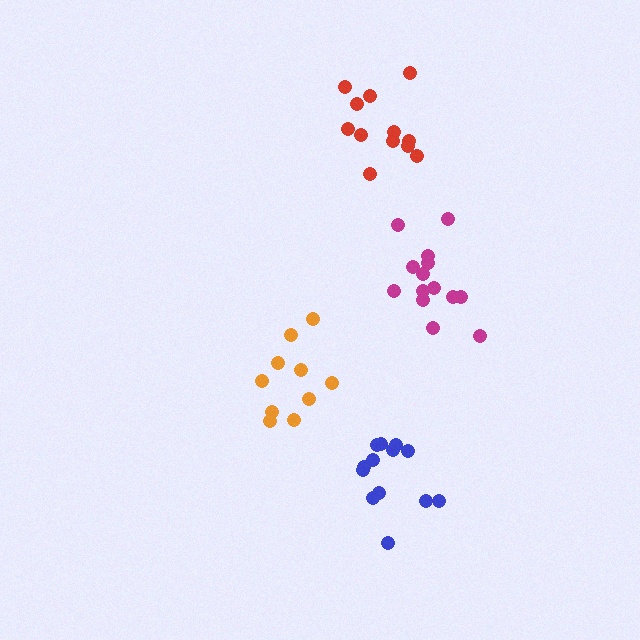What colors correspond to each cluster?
The clusters are colored: red, blue, magenta, orange.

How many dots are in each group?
Group 1: 12 dots, Group 2: 13 dots, Group 3: 14 dots, Group 4: 10 dots (49 total).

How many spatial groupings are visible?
There are 4 spatial groupings.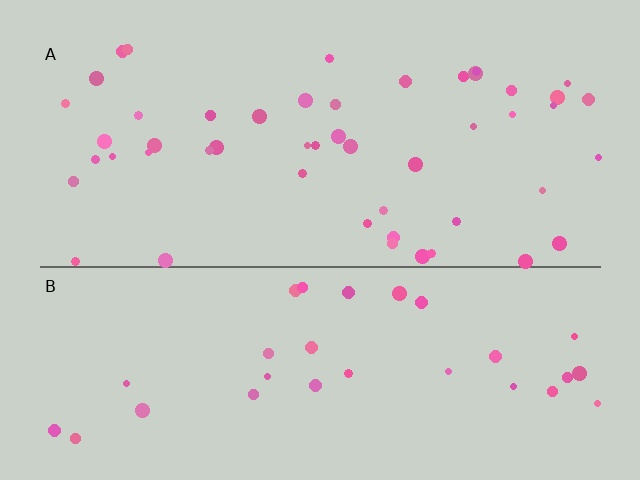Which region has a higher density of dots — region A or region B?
A (the top).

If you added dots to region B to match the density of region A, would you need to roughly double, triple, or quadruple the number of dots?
Approximately double.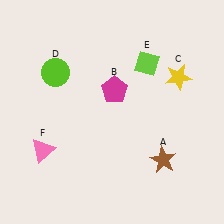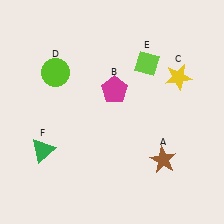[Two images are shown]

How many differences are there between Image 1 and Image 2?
There is 1 difference between the two images.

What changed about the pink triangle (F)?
In Image 1, F is pink. In Image 2, it changed to green.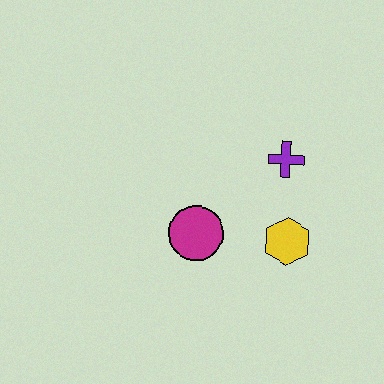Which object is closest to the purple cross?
The yellow hexagon is closest to the purple cross.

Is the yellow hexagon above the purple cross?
No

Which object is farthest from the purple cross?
The magenta circle is farthest from the purple cross.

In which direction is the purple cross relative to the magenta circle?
The purple cross is to the right of the magenta circle.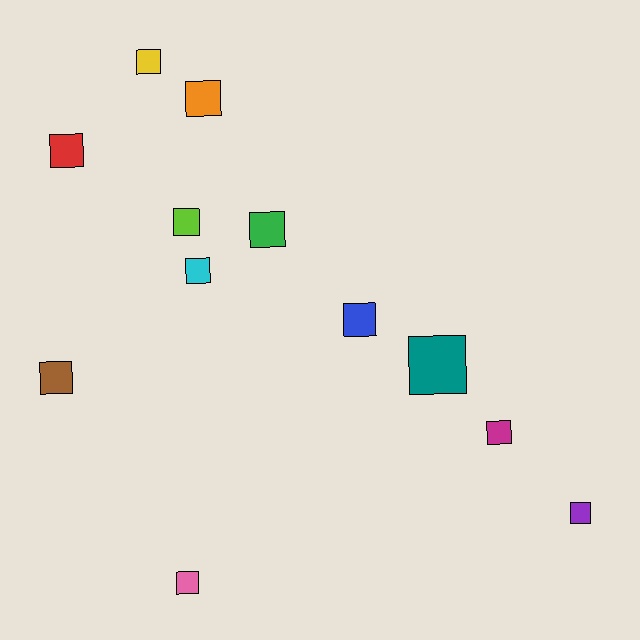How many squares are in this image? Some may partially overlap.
There are 12 squares.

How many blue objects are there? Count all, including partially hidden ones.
There is 1 blue object.